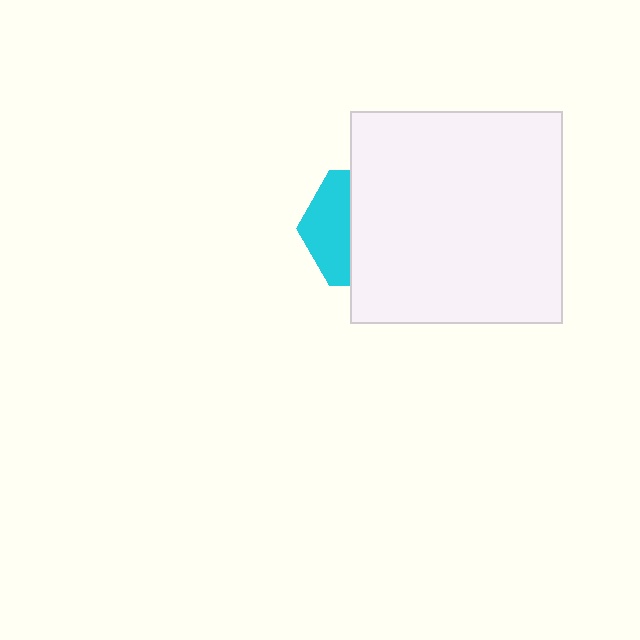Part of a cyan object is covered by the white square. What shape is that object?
It is a hexagon.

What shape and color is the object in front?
The object in front is a white square.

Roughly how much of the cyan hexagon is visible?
A small part of it is visible (roughly 37%).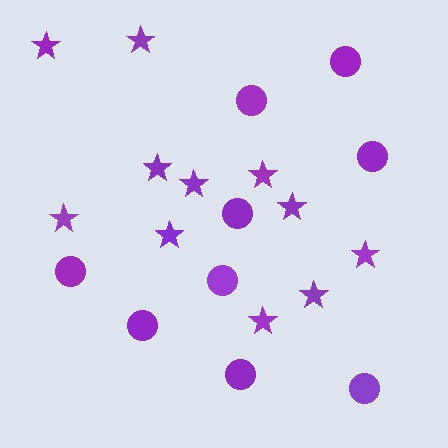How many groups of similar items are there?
There are 2 groups: one group of stars (11) and one group of circles (9).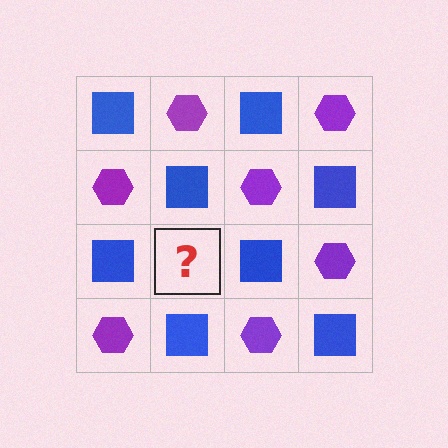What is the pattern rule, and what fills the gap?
The rule is that it alternates blue square and purple hexagon in a checkerboard pattern. The gap should be filled with a purple hexagon.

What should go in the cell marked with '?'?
The missing cell should contain a purple hexagon.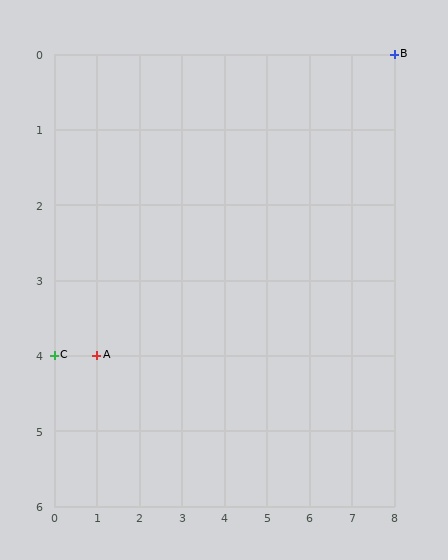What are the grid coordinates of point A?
Point A is at grid coordinates (1, 4).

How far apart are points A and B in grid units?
Points A and B are 7 columns and 4 rows apart (about 8.1 grid units diagonally).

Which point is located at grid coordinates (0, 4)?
Point C is at (0, 4).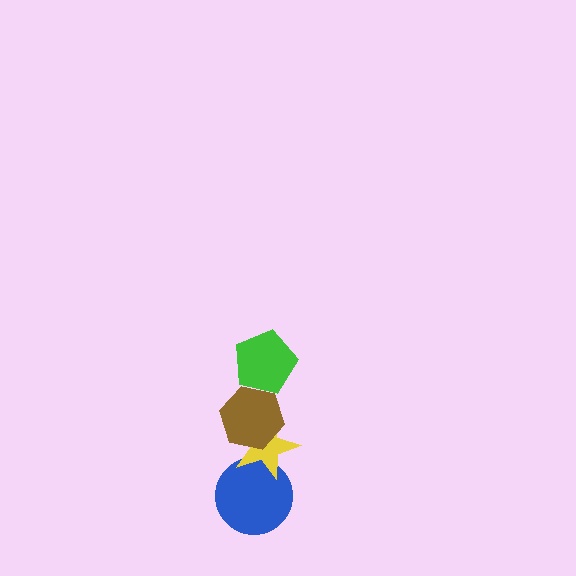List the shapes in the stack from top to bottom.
From top to bottom: the green pentagon, the brown hexagon, the yellow star, the blue circle.